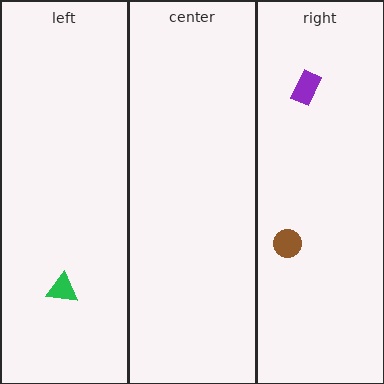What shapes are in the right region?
The brown circle, the purple rectangle.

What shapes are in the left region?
The green triangle.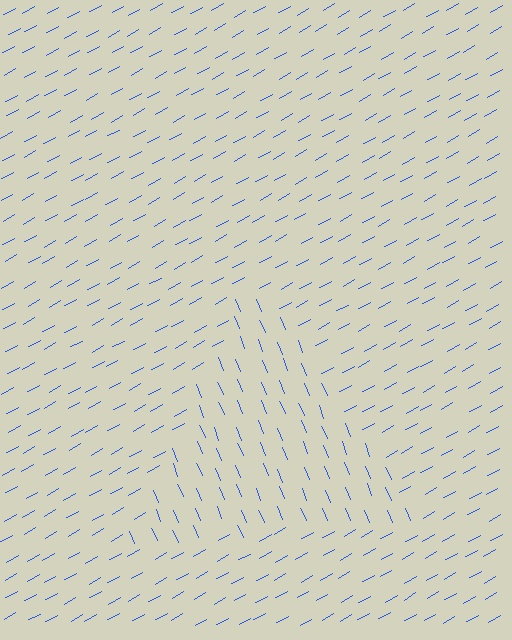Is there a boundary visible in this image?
Yes, there is a texture boundary formed by a change in line orientation.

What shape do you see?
I see a triangle.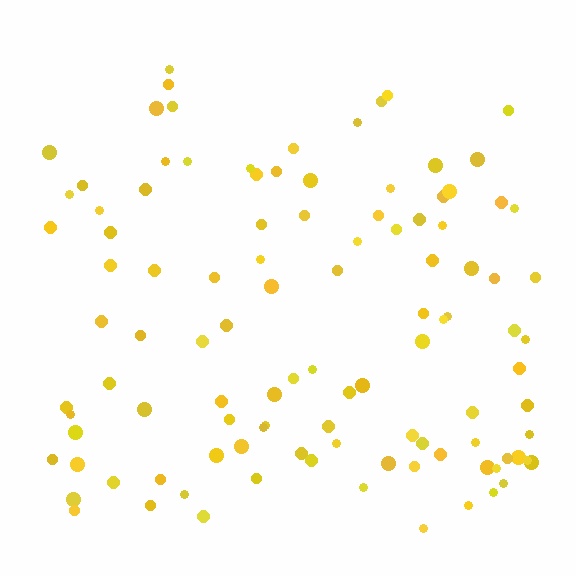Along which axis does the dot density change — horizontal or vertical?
Vertical.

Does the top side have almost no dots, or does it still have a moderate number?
Still a moderate number, just noticeably fewer than the bottom.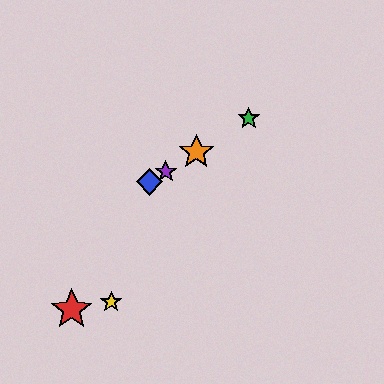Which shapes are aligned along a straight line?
The blue diamond, the green star, the purple star, the orange star are aligned along a straight line.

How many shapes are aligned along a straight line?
4 shapes (the blue diamond, the green star, the purple star, the orange star) are aligned along a straight line.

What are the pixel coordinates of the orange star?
The orange star is at (196, 152).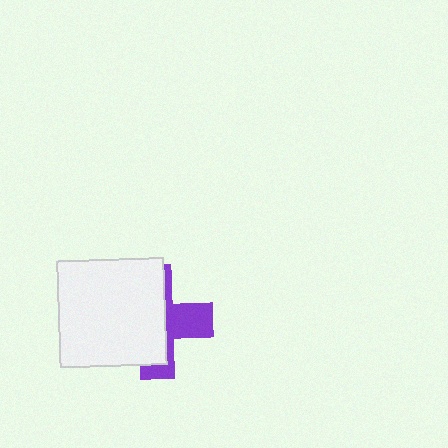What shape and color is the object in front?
The object in front is a white square.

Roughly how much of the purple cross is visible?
A small part of it is visible (roughly 37%).